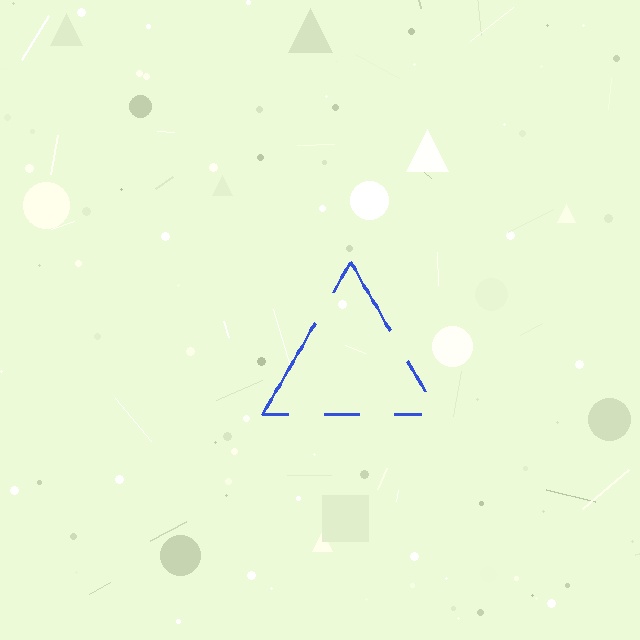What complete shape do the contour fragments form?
The contour fragments form a triangle.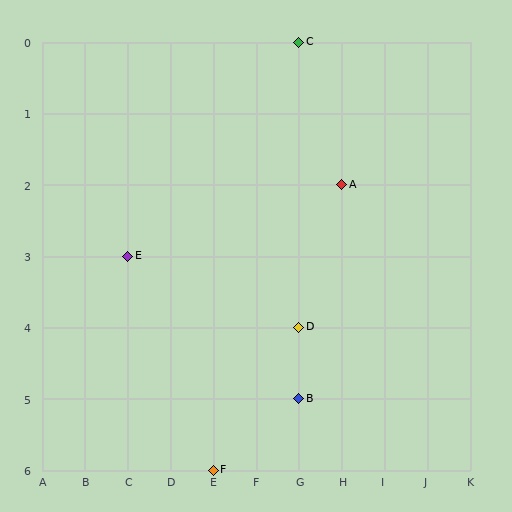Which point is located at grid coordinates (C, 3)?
Point E is at (C, 3).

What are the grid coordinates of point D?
Point D is at grid coordinates (G, 4).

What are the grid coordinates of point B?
Point B is at grid coordinates (G, 5).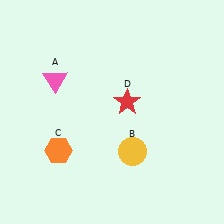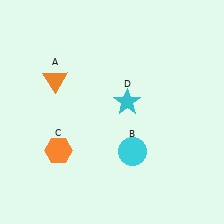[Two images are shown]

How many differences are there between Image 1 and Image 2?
There are 3 differences between the two images.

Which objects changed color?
A changed from pink to orange. B changed from yellow to cyan. D changed from red to cyan.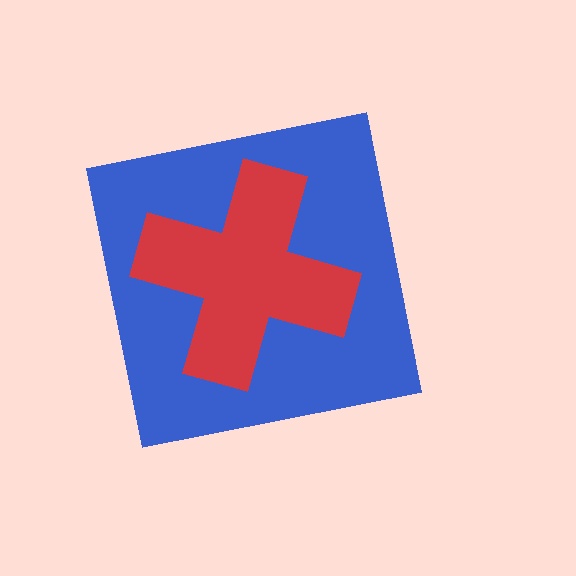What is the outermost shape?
The blue square.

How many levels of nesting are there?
2.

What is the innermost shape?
The red cross.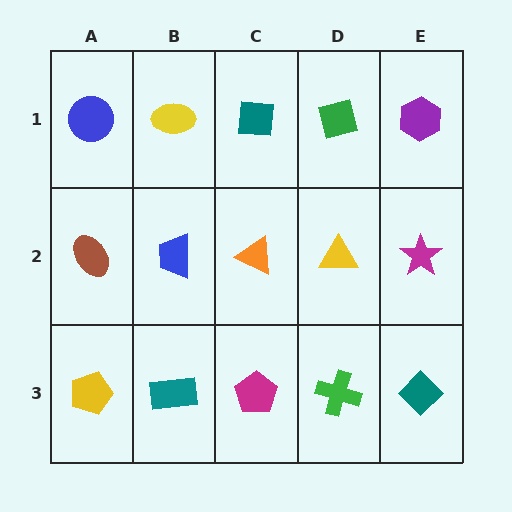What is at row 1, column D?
A green square.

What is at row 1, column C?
A teal square.